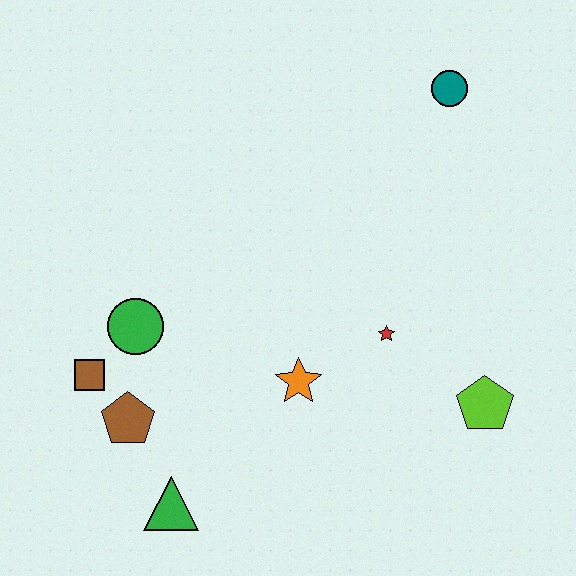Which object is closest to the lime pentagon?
The red star is closest to the lime pentagon.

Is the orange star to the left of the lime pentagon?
Yes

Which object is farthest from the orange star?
The teal circle is farthest from the orange star.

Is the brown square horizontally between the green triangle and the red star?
No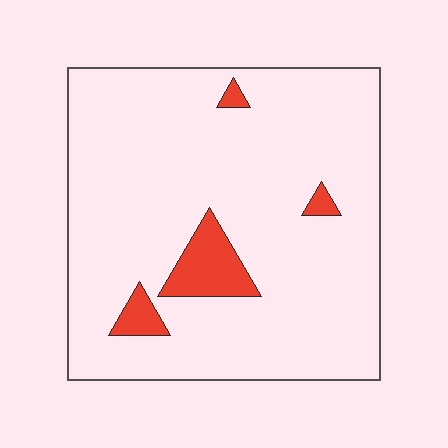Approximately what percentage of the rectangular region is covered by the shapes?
Approximately 10%.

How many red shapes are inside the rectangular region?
4.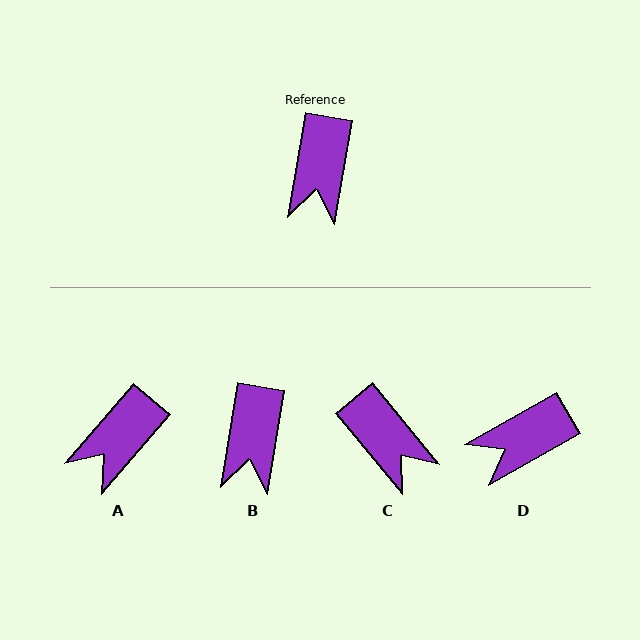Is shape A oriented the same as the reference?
No, it is off by about 31 degrees.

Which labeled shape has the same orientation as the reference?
B.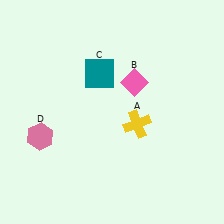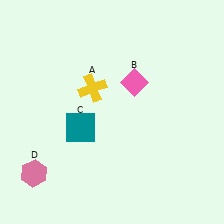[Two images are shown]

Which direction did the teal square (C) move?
The teal square (C) moved down.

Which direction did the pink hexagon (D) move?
The pink hexagon (D) moved down.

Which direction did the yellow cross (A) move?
The yellow cross (A) moved left.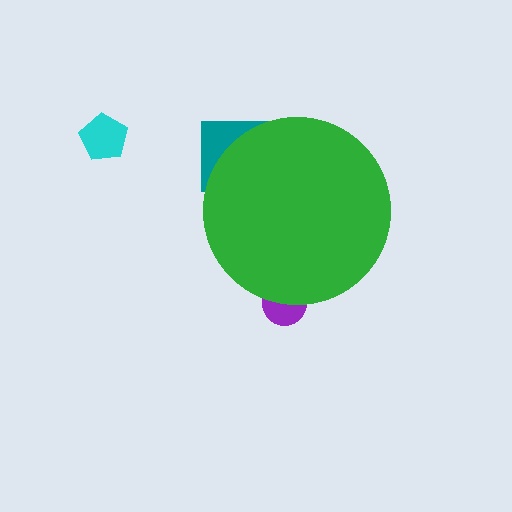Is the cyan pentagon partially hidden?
No, the cyan pentagon is fully visible.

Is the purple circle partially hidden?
Yes, the purple circle is partially hidden behind the green circle.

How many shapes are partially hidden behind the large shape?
2 shapes are partially hidden.